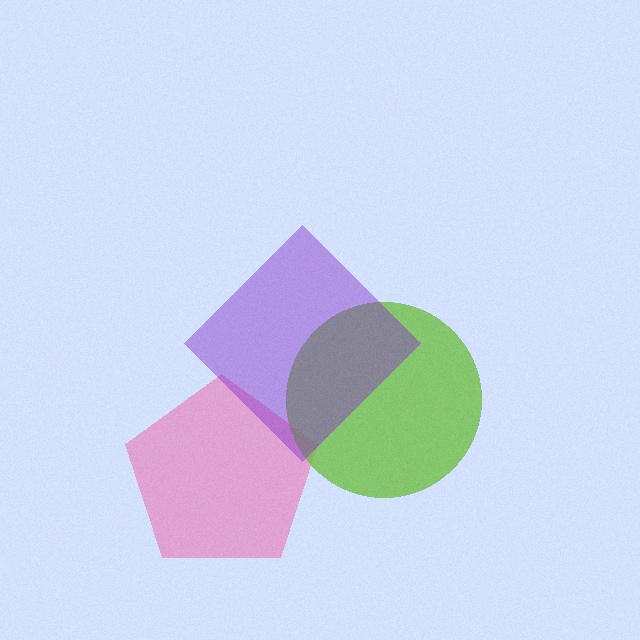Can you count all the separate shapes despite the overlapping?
Yes, there are 3 separate shapes.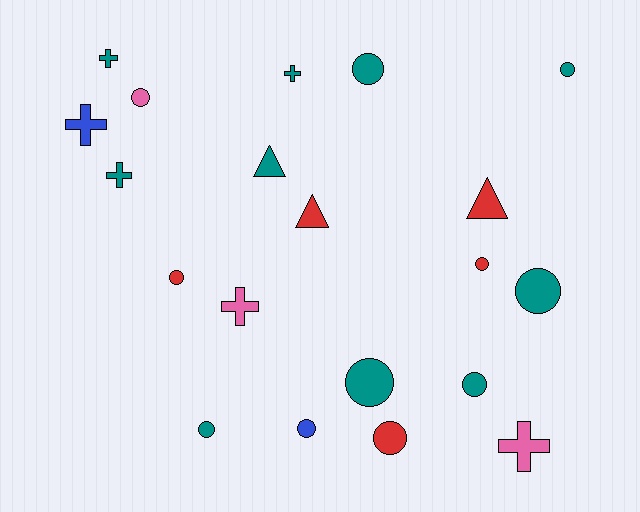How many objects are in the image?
There are 20 objects.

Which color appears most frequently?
Teal, with 10 objects.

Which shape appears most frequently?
Circle, with 11 objects.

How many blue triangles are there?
There are no blue triangles.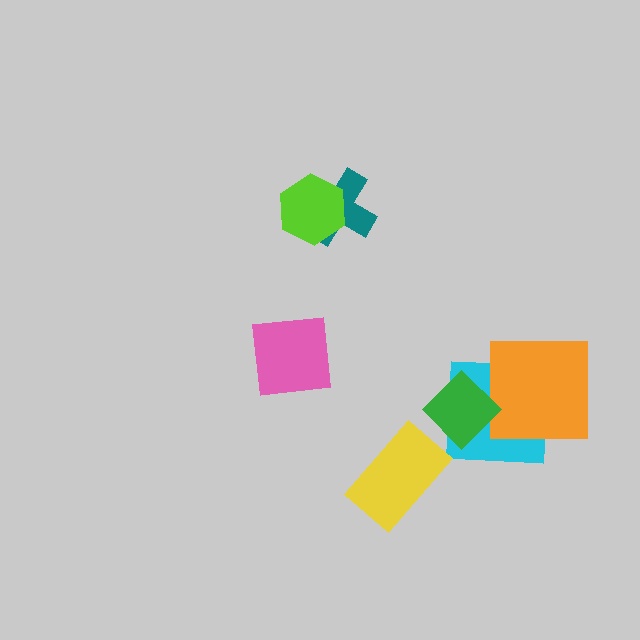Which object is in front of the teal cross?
The lime hexagon is in front of the teal cross.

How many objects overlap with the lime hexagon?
1 object overlaps with the lime hexagon.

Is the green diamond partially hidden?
No, no other shape covers it.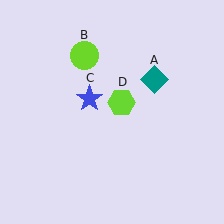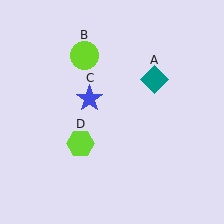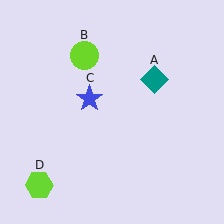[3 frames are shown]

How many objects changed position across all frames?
1 object changed position: lime hexagon (object D).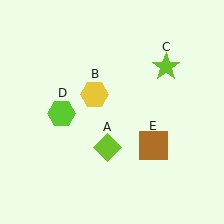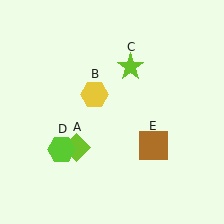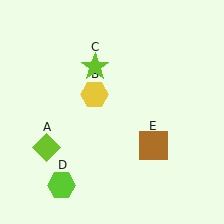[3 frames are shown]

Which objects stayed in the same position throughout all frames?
Yellow hexagon (object B) and brown square (object E) remained stationary.